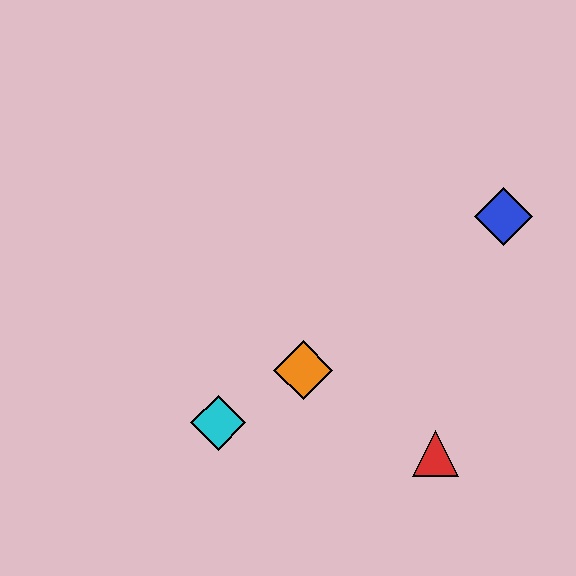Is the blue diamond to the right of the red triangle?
Yes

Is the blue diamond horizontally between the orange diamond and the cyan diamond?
No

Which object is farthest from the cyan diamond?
The blue diamond is farthest from the cyan diamond.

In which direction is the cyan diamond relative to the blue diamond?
The cyan diamond is to the left of the blue diamond.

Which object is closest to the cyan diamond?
The orange diamond is closest to the cyan diamond.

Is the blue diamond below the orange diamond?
No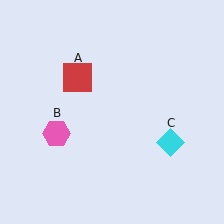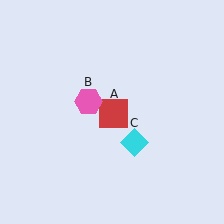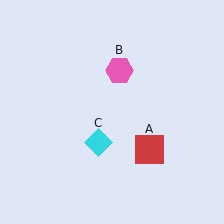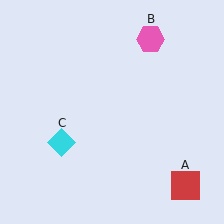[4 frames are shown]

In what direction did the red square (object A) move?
The red square (object A) moved down and to the right.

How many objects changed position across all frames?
3 objects changed position: red square (object A), pink hexagon (object B), cyan diamond (object C).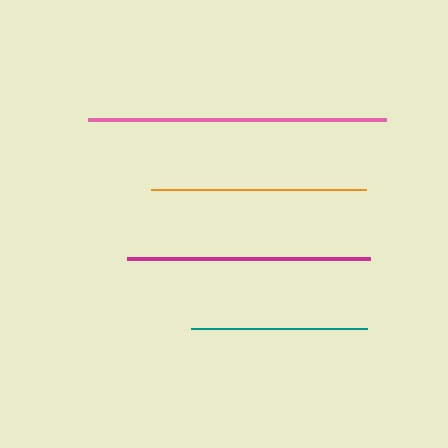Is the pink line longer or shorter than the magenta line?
The pink line is longer than the magenta line.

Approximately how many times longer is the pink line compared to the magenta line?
The pink line is approximately 1.2 times the length of the magenta line.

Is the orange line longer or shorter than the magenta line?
The magenta line is longer than the orange line.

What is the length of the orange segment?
The orange segment is approximately 216 pixels long.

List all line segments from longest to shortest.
From longest to shortest: pink, magenta, orange, teal.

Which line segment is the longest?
The pink line is the longest at approximately 298 pixels.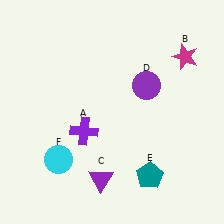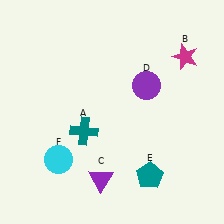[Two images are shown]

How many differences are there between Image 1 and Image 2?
There is 1 difference between the two images.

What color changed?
The cross (A) changed from purple in Image 1 to teal in Image 2.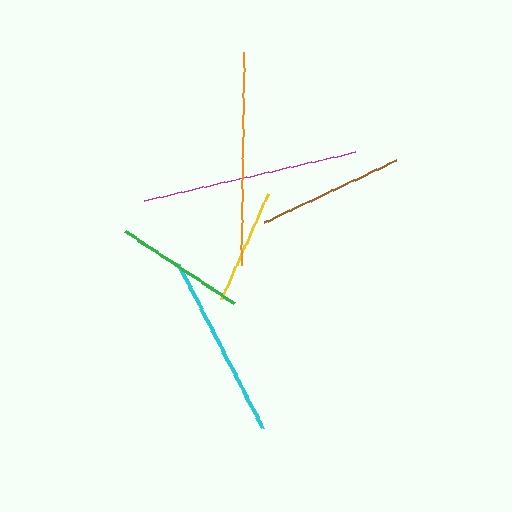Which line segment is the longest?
The magenta line is the longest at approximately 215 pixels.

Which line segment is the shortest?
The yellow line is the shortest at approximately 116 pixels.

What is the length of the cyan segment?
The cyan segment is approximately 184 pixels long.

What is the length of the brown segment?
The brown segment is approximately 145 pixels long.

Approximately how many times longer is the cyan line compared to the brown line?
The cyan line is approximately 1.3 times the length of the brown line.